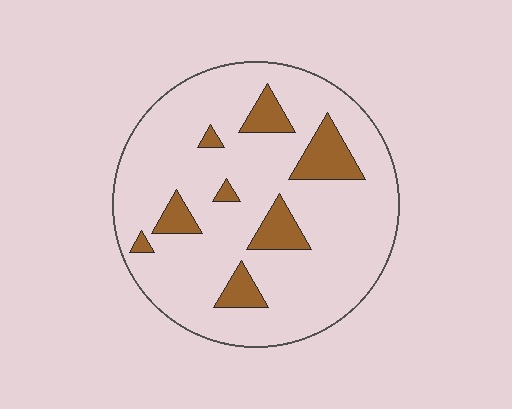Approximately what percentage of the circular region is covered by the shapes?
Approximately 15%.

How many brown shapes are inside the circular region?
8.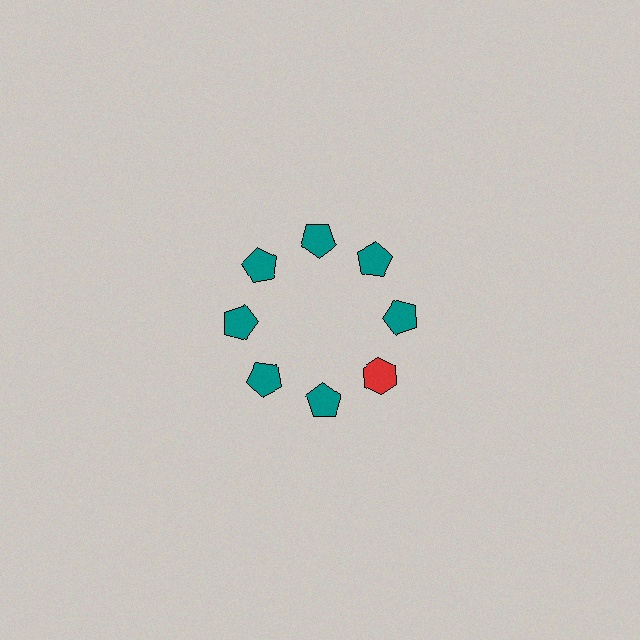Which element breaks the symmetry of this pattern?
The red hexagon at roughly the 4 o'clock position breaks the symmetry. All other shapes are teal pentagons.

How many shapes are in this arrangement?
There are 8 shapes arranged in a ring pattern.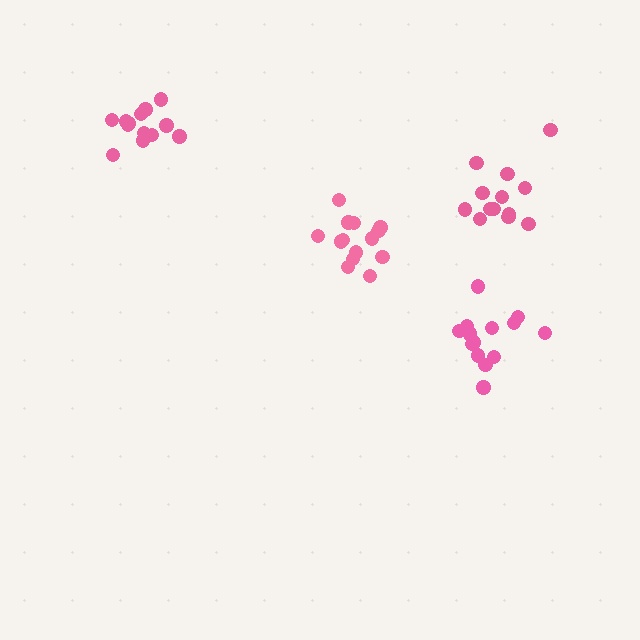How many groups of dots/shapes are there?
There are 4 groups.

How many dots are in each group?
Group 1: 13 dots, Group 2: 16 dots, Group 3: 14 dots, Group 4: 13 dots (56 total).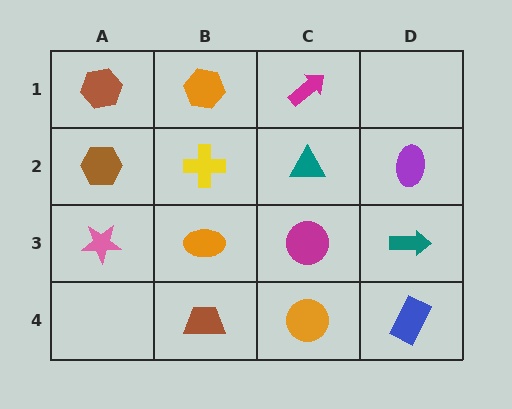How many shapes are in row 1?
3 shapes.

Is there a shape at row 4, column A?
No, that cell is empty.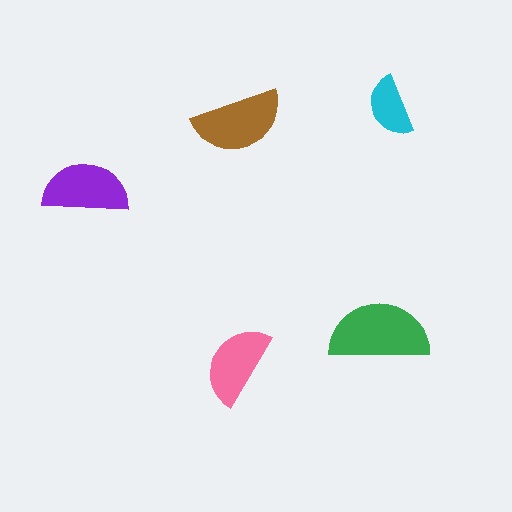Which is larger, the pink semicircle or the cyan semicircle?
The pink one.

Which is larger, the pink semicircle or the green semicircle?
The green one.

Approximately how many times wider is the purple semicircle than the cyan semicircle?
About 1.5 times wider.